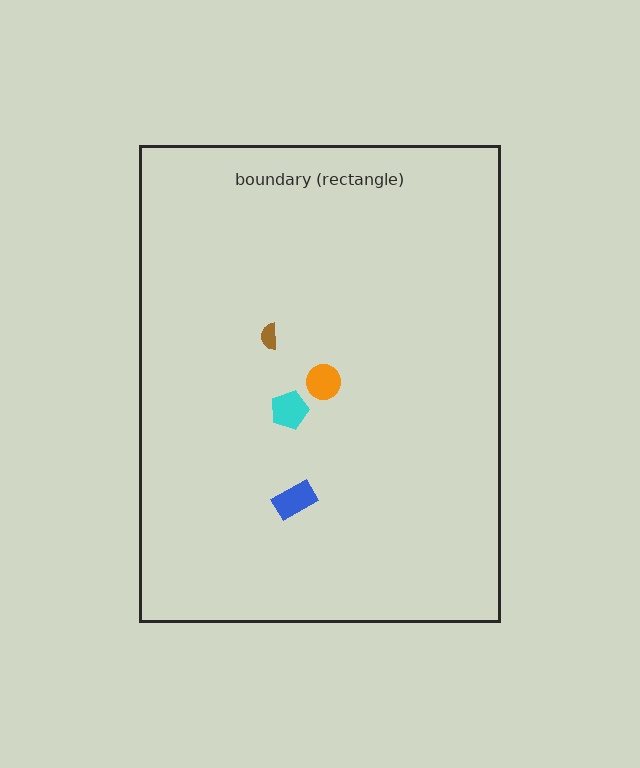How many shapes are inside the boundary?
4 inside, 0 outside.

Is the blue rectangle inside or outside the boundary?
Inside.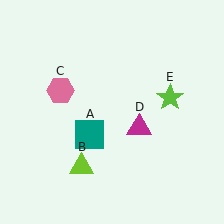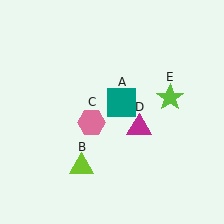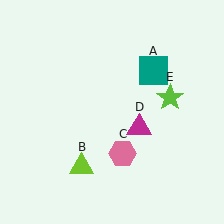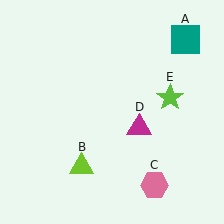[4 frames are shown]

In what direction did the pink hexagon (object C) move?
The pink hexagon (object C) moved down and to the right.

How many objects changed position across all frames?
2 objects changed position: teal square (object A), pink hexagon (object C).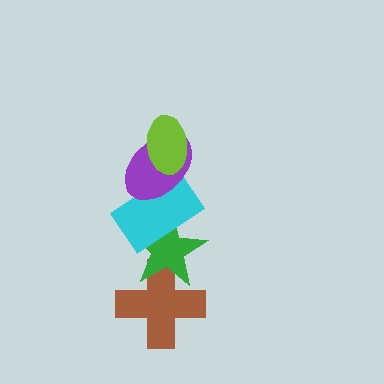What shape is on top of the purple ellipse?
The lime ellipse is on top of the purple ellipse.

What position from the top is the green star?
The green star is 4th from the top.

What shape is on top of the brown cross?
The green star is on top of the brown cross.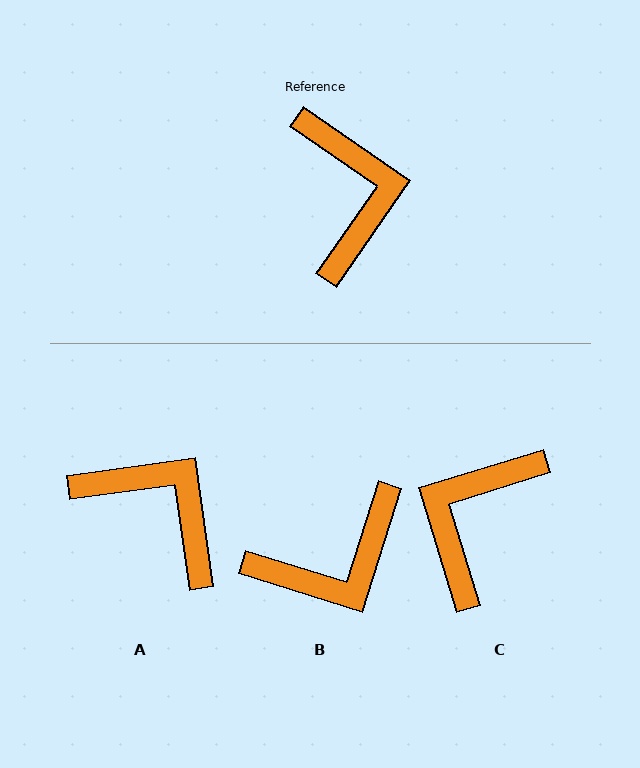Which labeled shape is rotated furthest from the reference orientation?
C, about 142 degrees away.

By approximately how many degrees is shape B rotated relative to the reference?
Approximately 73 degrees clockwise.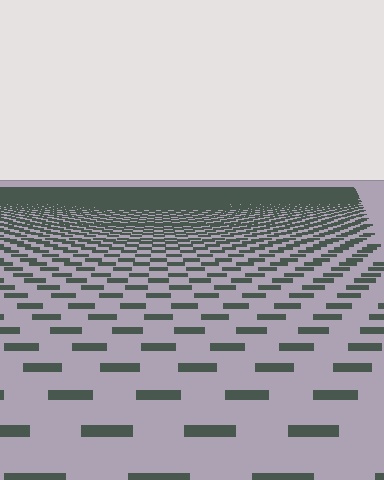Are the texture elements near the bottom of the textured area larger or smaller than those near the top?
Larger. Near the bottom, elements are closer to the viewer and appear at a bigger on-screen size.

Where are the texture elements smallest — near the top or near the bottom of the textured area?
Near the top.